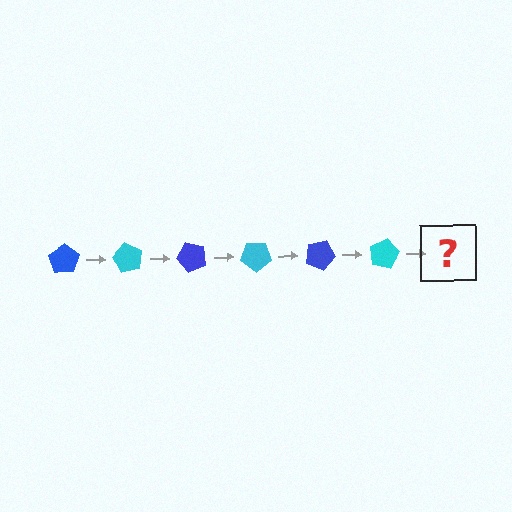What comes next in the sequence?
The next element should be a blue pentagon, rotated 360 degrees from the start.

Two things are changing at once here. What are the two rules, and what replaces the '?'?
The two rules are that it rotates 60 degrees each step and the color cycles through blue and cyan. The '?' should be a blue pentagon, rotated 360 degrees from the start.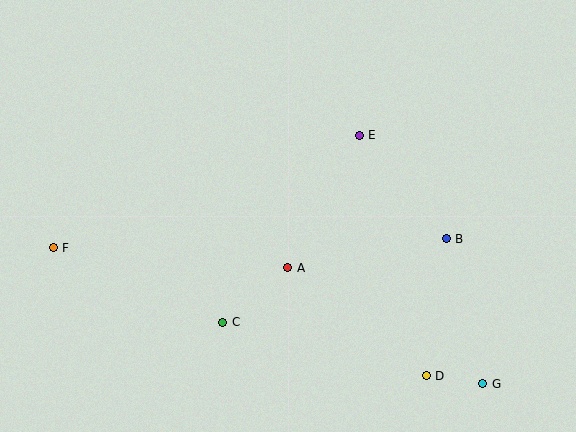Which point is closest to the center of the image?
Point A at (288, 268) is closest to the center.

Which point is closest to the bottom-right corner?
Point G is closest to the bottom-right corner.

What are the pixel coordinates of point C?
Point C is at (223, 322).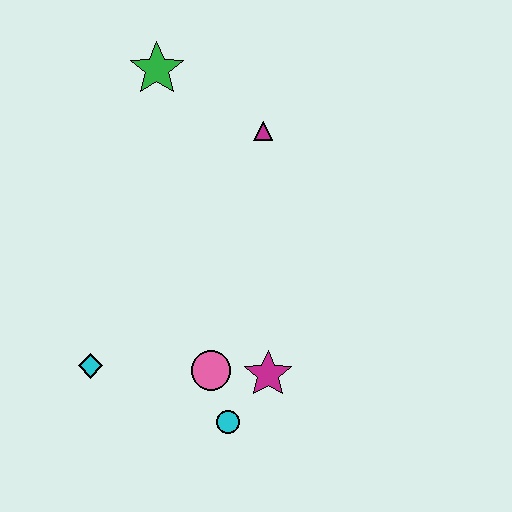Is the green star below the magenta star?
No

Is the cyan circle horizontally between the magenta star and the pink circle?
Yes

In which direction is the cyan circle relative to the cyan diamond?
The cyan circle is to the right of the cyan diamond.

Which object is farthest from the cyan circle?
The green star is farthest from the cyan circle.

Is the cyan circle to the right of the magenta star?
No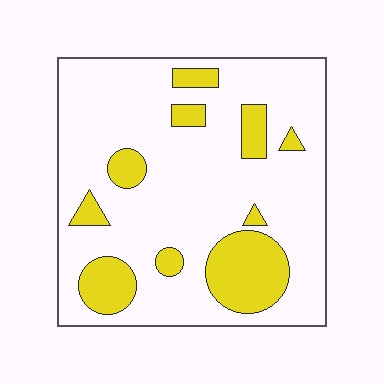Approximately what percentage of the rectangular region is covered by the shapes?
Approximately 20%.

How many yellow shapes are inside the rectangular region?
10.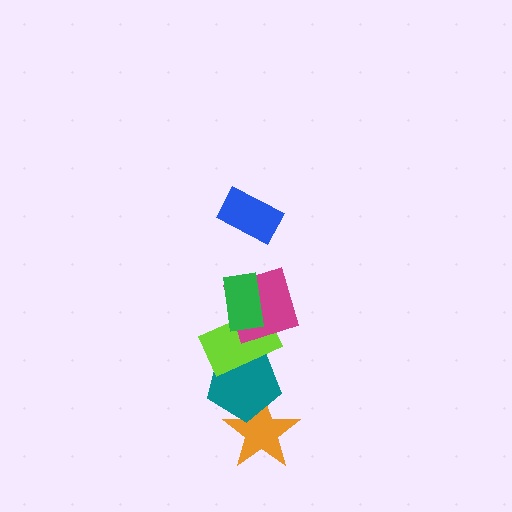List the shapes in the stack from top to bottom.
From top to bottom: the blue rectangle, the green rectangle, the magenta square, the lime rectangle, the teal pentagon, the orange star.